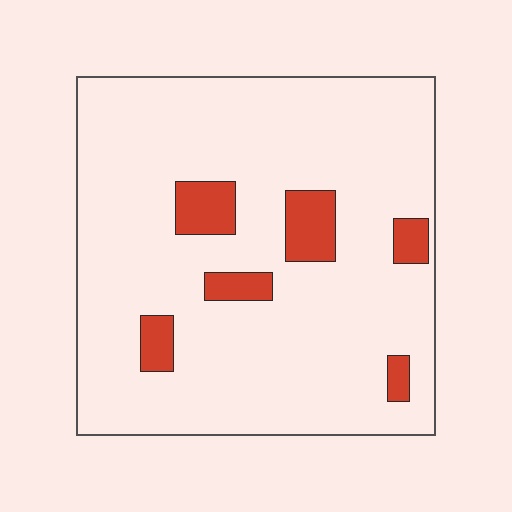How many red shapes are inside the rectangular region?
6.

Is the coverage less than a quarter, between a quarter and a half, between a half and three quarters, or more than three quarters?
Less than a quarter.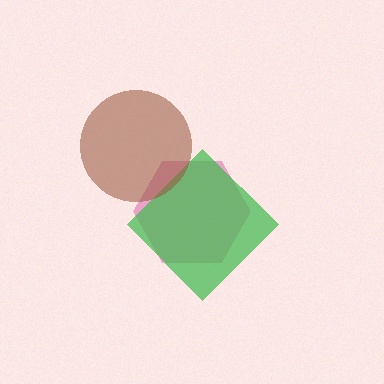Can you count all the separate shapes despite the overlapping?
Yes, there are 3 separate shapes.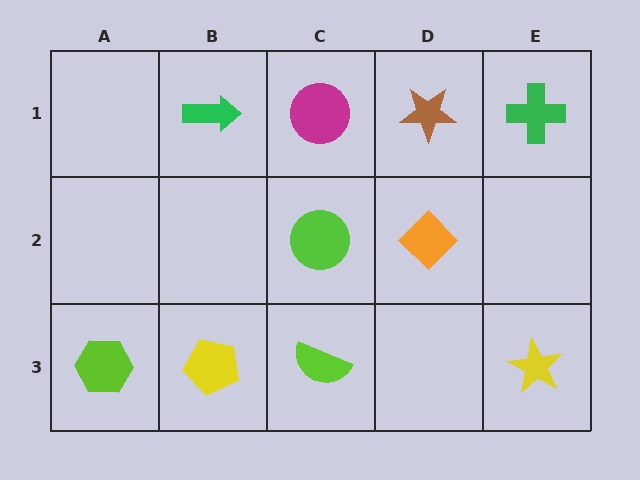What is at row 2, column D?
An orange diamond.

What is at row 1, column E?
A green cross.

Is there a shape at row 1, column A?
No, that cell is empty.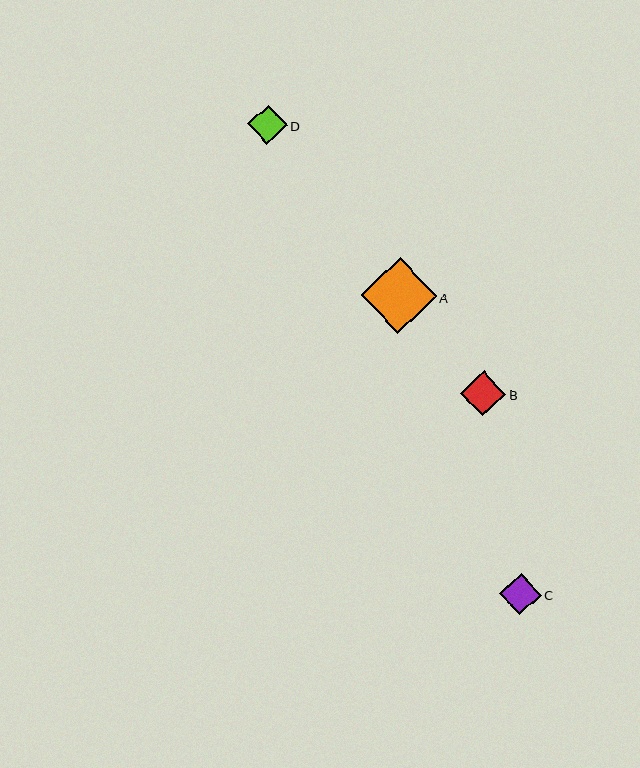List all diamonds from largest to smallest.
From largest to smallest: A, B, C, D.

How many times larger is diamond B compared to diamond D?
Diamond B is approximately 1.1 times the size of diamond D.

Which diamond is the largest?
Diamond A is the largest with a size of approximately 75 pixels.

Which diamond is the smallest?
Diamond D is the smallest with a size of approximately 40 pixels.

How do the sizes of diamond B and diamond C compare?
Diamond B and diamond C are approximately the same size.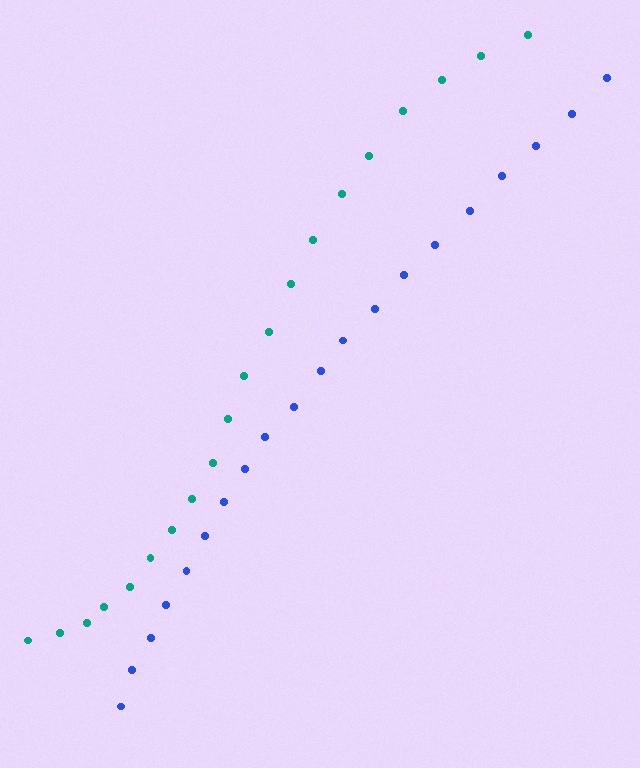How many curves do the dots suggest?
There are 2 distinct paths.